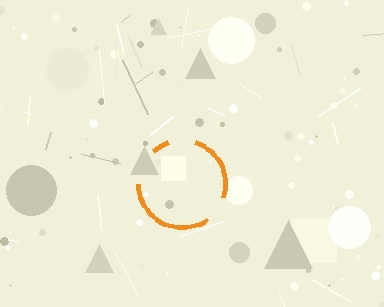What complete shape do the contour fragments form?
The contour fragments form a circle.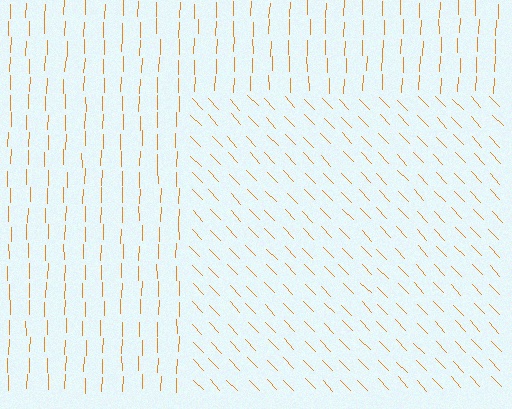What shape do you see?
I see a rectangle.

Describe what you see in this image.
The image is filled with small orange line segments. A rectangle region in the image has lines oriented differently from the surrounding lines, creating a visible texture boundary.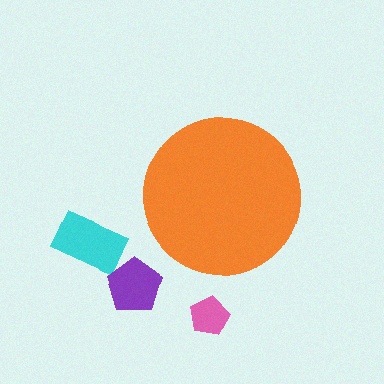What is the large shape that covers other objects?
An orange circle.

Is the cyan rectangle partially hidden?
No, the cyan rectangle is fully visible.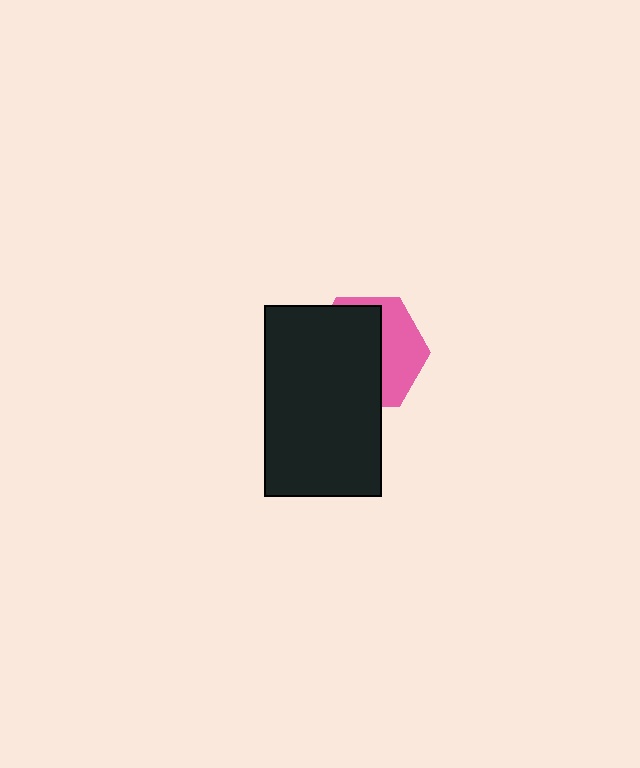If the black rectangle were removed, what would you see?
You would see the complete pink hexagon.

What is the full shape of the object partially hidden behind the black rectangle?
The partially hidden object is a pink hexagon.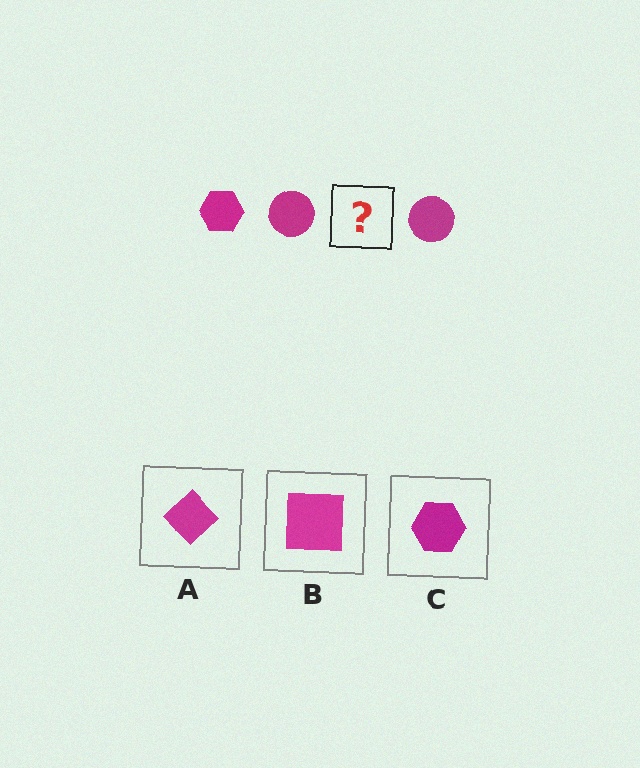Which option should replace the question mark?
Option C.